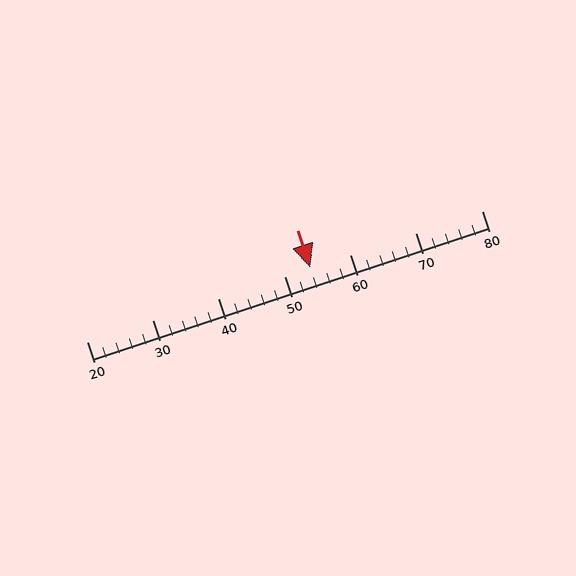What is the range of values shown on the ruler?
The ruler shows values from 20 to 80.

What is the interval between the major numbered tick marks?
The major tick marks are spaced 10 units apart.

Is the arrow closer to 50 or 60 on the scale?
The arrow is closer to 50.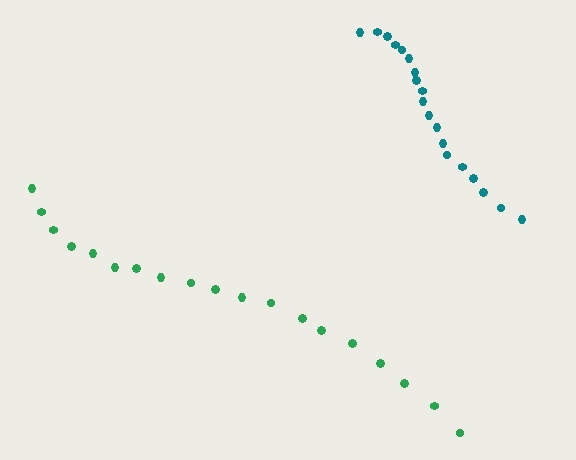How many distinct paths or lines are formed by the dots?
There are 2 distinct paths.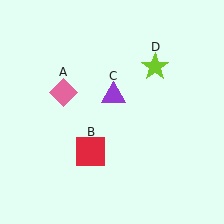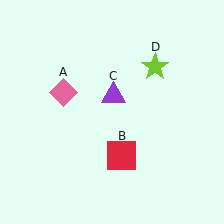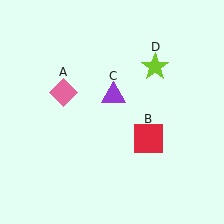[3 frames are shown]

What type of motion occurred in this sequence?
The red square (object B) rotated counterclockwise around the center of the scene.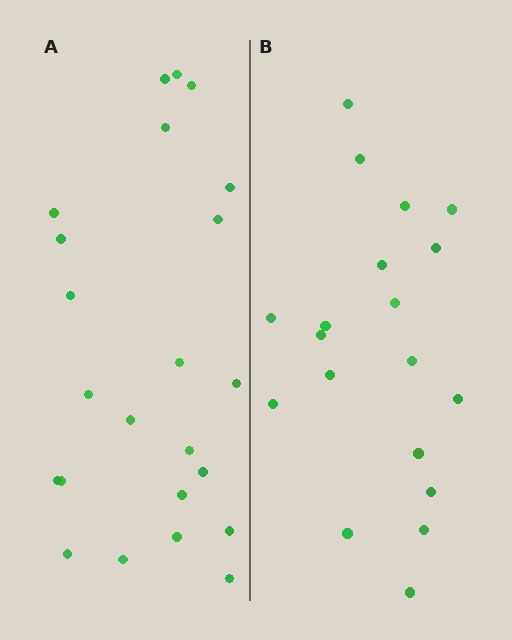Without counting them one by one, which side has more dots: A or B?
Region A (the left region) has more dots.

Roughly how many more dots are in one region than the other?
Region A has about 4 more dots than region B.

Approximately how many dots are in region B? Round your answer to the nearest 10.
About 20 dots. (The exact count is 19, which rounds to 20.)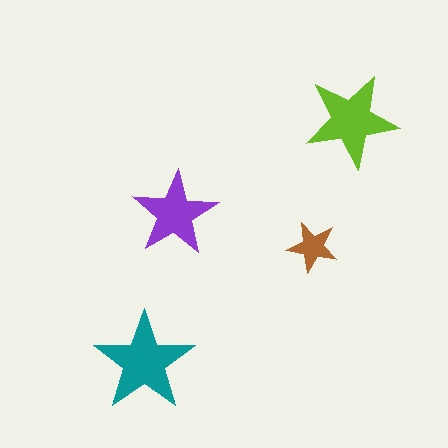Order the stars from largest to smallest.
the teal one, the lime one, the purple one, the brown one.